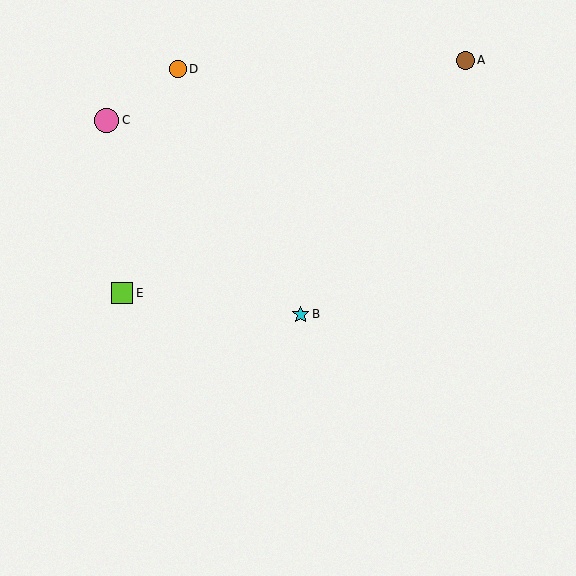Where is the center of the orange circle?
The center of the orange circle is at (178, 69).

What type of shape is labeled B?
Shape B is a cyan star.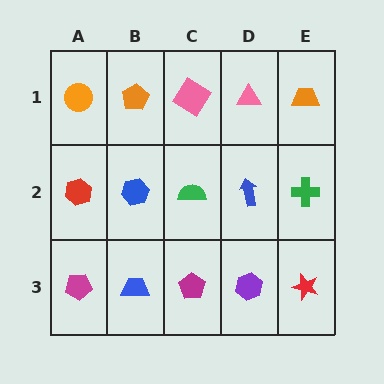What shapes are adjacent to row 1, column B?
A blue hexagon (row 2, column B), an orange circle (row 1, column A), a pink diamond (row 1, column C).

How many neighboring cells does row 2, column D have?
4.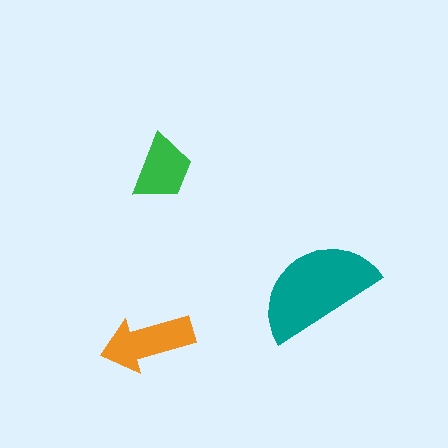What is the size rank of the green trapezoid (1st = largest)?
3rd.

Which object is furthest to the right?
The teal semicircle is rightmost.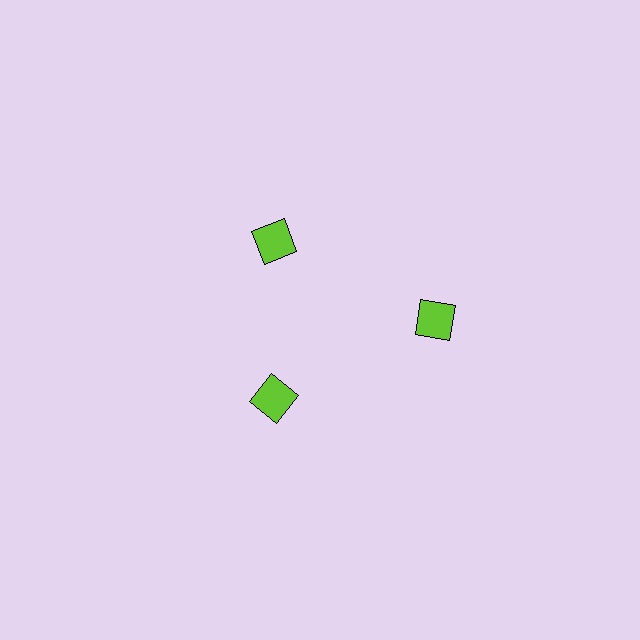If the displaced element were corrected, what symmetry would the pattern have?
It would have 3-fold rotational symmetry — the pattern would map onto itself every 120 degrees.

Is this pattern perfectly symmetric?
No. The 3 lime squares are arranged in a ring, but one element near the 3 o'clock position is pushed outward from the center, breaking the 3-fold rotational symmetry.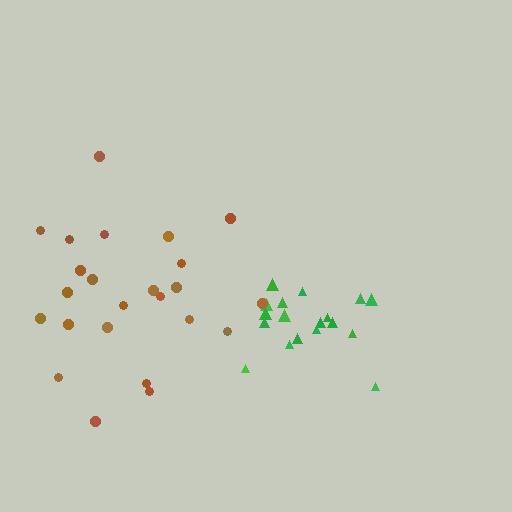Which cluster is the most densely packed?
Green.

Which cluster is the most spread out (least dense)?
Brown.